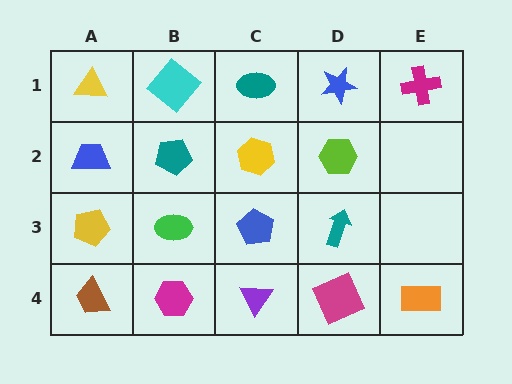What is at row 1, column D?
A blue star.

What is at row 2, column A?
A blue trapezoid.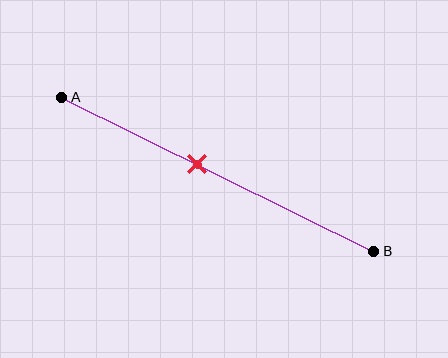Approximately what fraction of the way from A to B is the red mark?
The red mark is approximately 45% of the way from A to B.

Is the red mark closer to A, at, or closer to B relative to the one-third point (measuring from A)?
The red mark is closer to point B than the one-third point of segment AB.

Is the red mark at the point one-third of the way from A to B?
No, the mark is at about 45% from A, not at the 33% one-third point.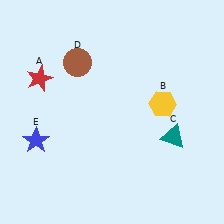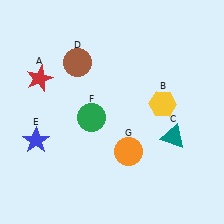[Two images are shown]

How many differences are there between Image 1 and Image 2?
There are 2 differences between the two images.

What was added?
A green circle (F), an orange circle (G) were added in Image 2.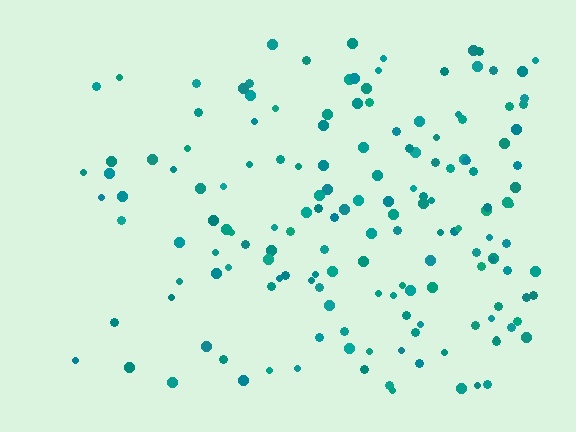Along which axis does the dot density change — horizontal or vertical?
Horizontal.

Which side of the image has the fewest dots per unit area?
The left.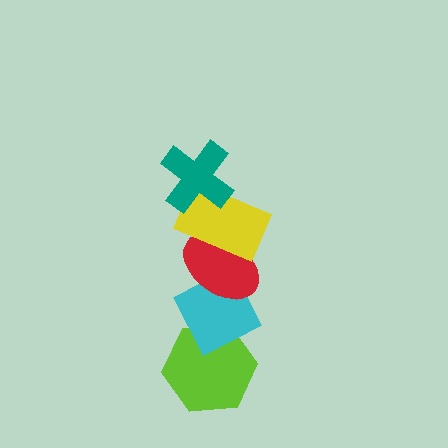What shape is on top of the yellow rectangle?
The teal cross is on top of the yellow rectangle.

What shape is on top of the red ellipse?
The yellow rectangle is on top of the red ellipse.